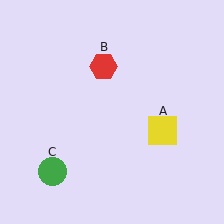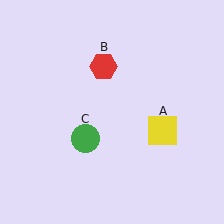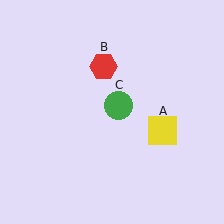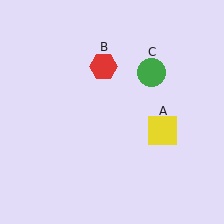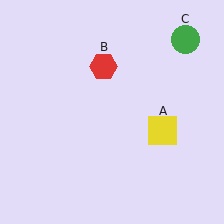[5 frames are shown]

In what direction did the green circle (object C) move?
The green circle (object C) moved up and to the right.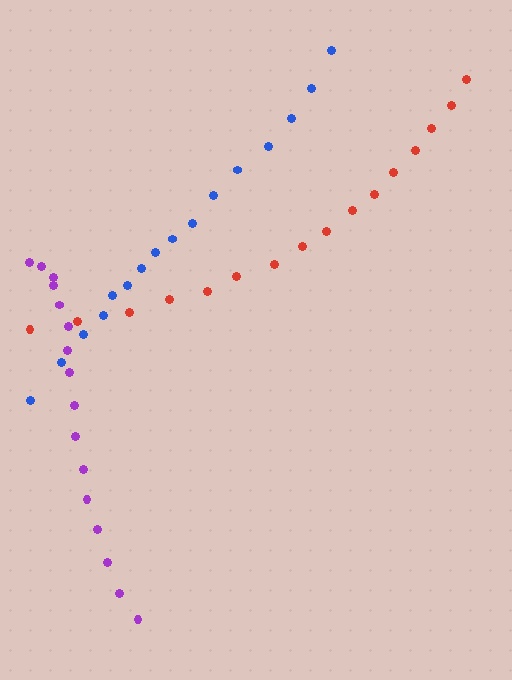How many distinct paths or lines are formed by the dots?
There are 3 distinct paths.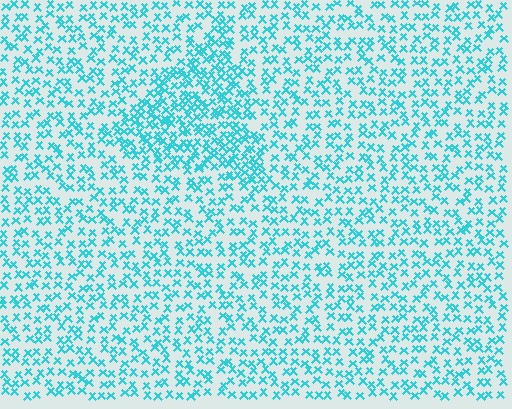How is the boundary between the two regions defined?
The boundary is defined by a change in element density (approximately 1.8x ratio). All elements are the same color, size, and shape.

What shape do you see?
I see a triangle.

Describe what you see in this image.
The image contains small cyan elements arranged at two different densities. A triangle-shaped region is visible where the elements are more densely packed than the surrounding area.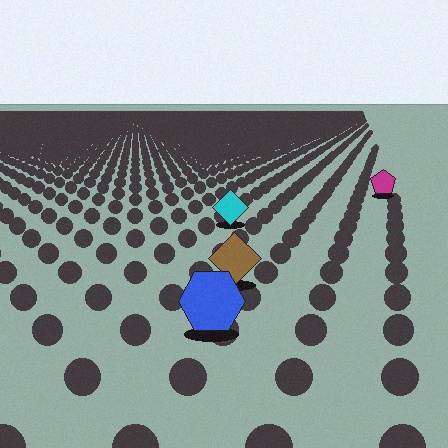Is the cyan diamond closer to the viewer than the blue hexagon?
No. The blue hexagon is closer — you can tell from the texture gradient: the ground texture is coarser near it.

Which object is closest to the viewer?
The blue hexagon is closest. The texture marks near it are larger and more spread out.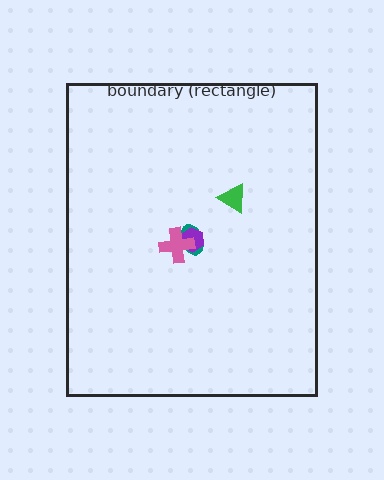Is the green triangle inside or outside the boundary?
Inside.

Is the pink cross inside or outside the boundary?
Inside.